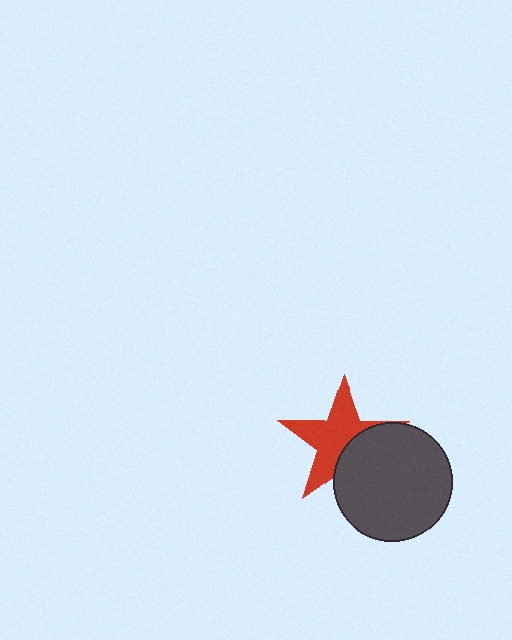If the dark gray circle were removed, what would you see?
You would see the complete red star.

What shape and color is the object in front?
The object in front is a dark gray circle.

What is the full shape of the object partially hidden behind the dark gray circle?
The partially hidden object is a red star.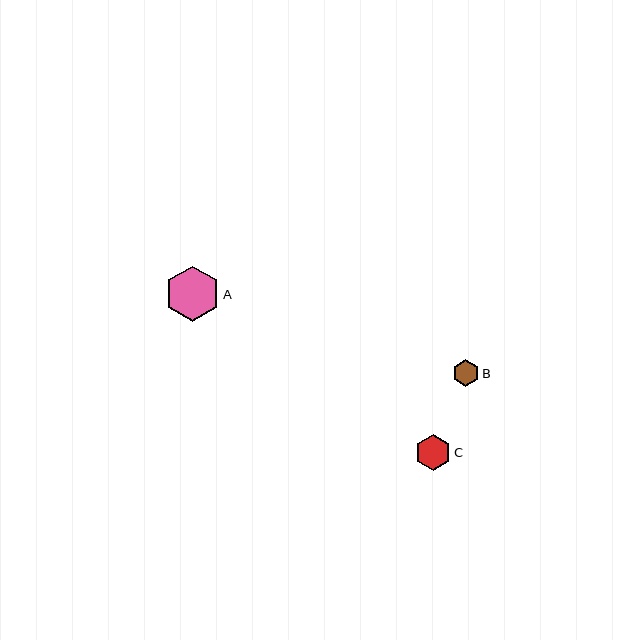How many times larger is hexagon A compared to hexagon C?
Hexagon A is approximately 1.6 times the size of hexagon C.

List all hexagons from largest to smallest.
From largest to smallest: A, C, B.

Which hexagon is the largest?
Hexagon A is the largest with a size of approximately 56 pixels.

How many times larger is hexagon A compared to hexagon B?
Hexagon A is approximately 2.1 times the size of hexagon B.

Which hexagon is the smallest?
Hexagon B is the smallest with a size of approximately 26 pixels.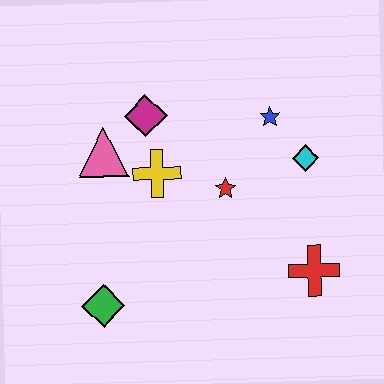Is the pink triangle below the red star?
No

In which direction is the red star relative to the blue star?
The red star is below the blue star.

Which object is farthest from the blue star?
The green diamond is farthest from the blue star.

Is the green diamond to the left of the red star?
Yes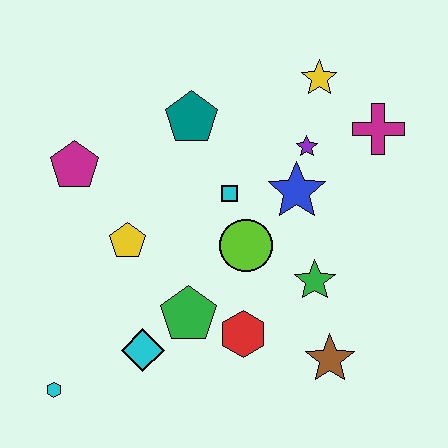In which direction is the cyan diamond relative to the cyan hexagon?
The cyan diamond is to the right of the cyan hexagon.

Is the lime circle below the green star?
No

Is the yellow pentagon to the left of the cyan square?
Yes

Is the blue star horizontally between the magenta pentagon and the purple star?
Yes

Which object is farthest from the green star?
The cyan hexagon is farthest from the green star.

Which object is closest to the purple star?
The blue star is closest to the purple star.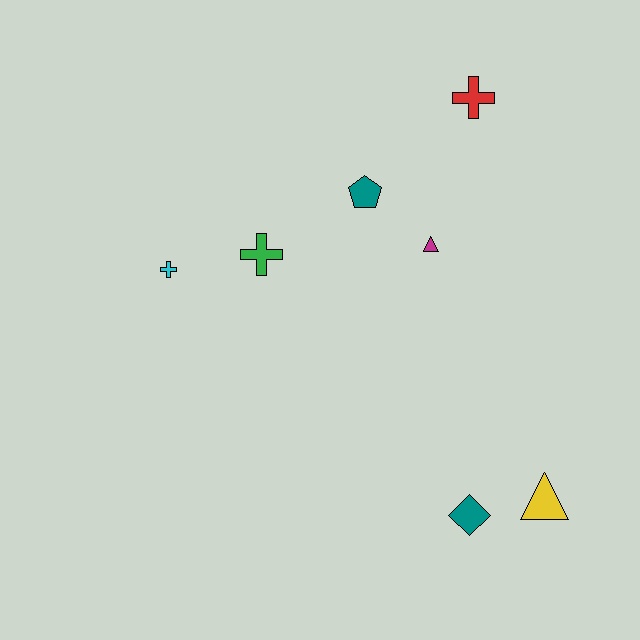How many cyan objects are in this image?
There is 1 cyan object.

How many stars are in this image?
There are no stars.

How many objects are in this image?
There are 7 objects.